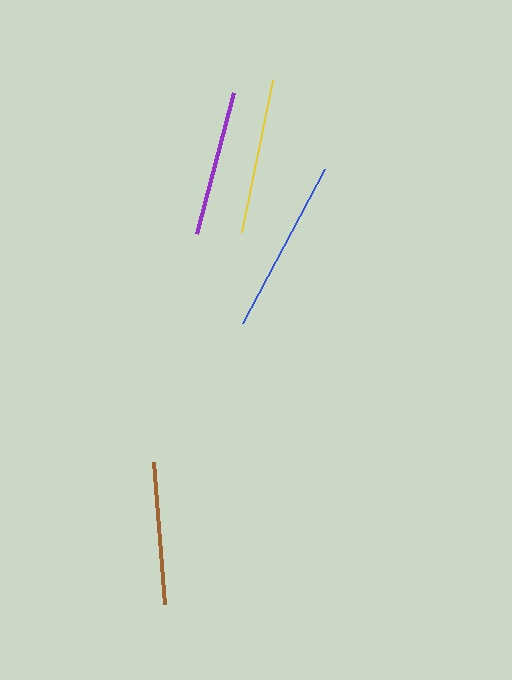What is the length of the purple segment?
The purple segment is approximately 146 pixels long.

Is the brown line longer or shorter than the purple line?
The purple line is longer than the brown line.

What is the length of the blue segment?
The blue segment is approximately 174 pixels long.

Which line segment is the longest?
The blue line is the longest at approximately 174 pixels.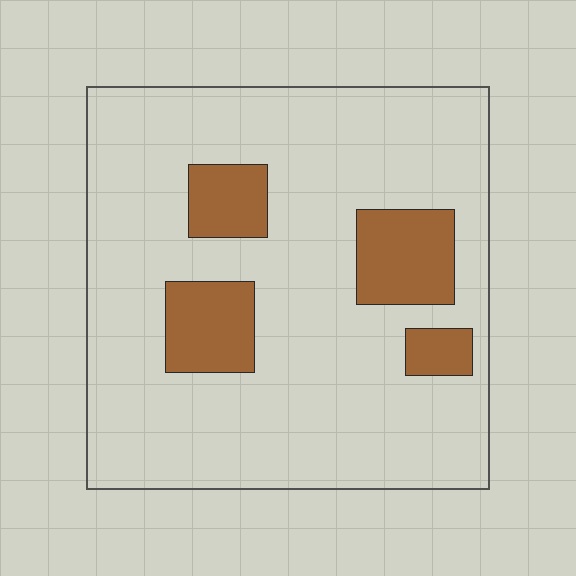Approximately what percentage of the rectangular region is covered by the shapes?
Approximately 15%.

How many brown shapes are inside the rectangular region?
4.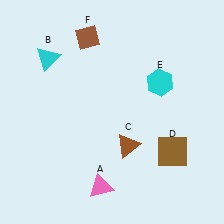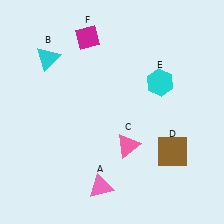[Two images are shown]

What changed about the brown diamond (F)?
In Image 1, F is brown. In Image 2, it changed to magenta.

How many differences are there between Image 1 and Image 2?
There are 2 differences between the two images.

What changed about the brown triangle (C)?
In Image 1, C is brown. In Image 2, it changed to pink.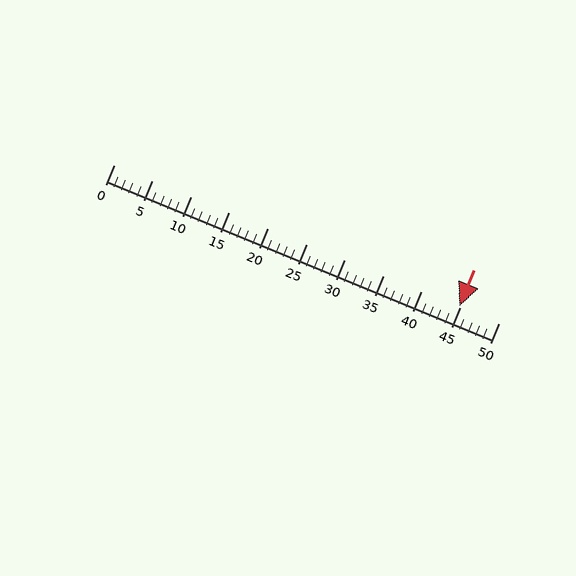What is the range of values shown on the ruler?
The ruler shows values from 0 to 50.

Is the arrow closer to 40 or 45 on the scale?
The arrow is closer to 45.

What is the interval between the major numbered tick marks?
The major tick marks are spaced 5 units apart.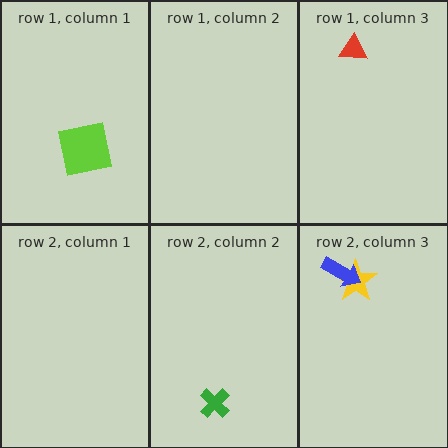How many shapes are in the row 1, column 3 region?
1.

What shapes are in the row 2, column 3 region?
The yellow star, the blue arrow.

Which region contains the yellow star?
The row 2, column 3 region.